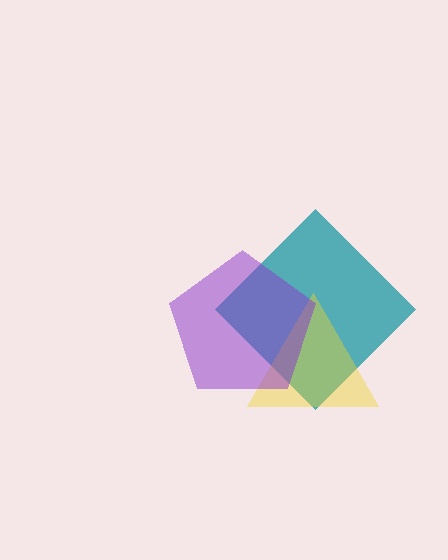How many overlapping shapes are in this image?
There are 3 overlapping shapes in the image.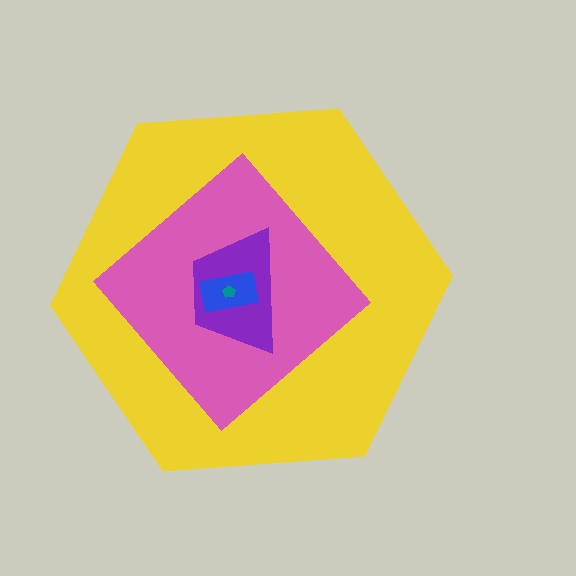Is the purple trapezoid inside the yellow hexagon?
Yes.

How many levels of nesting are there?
5.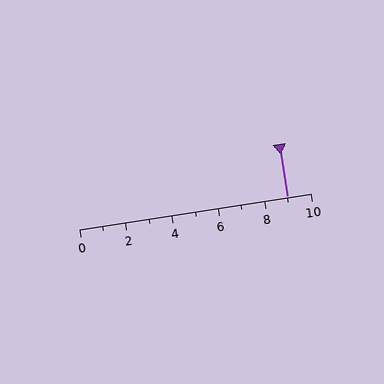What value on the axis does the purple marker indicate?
The marker indicates approximately 9.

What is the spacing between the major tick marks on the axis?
The major ticks are spaced 2 apart.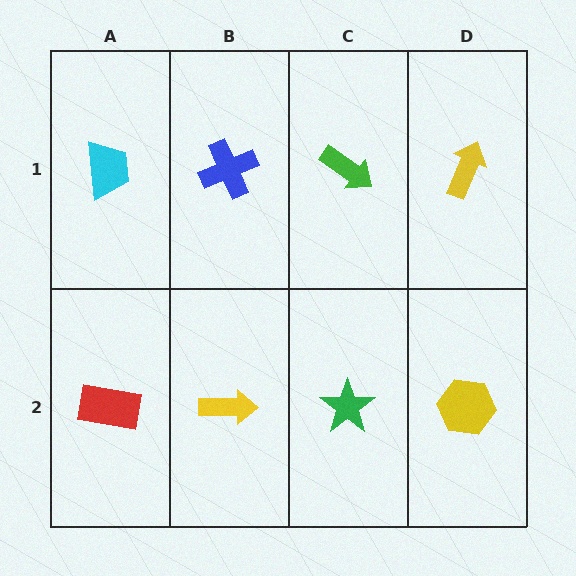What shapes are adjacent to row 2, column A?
A cyan trapezoid (row 1, column A), a yellow arrow (row 2, column B).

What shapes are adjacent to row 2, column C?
A green arrow (row 1, column C), a yellow arrow (row 2, column B), a yellow hexagon (row 2, column D).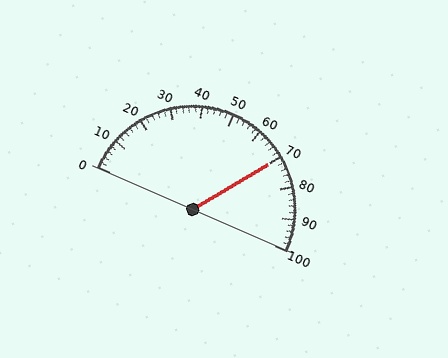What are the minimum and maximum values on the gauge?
The gauge ranges from 0 to 100.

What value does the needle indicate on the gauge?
The needle indicates approximately 70.